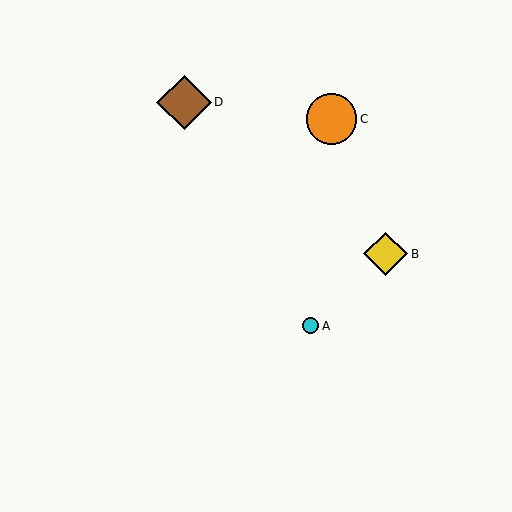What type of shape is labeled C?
Shape C is an orange circle.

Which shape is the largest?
The brown diamond (labeled D) is the largest.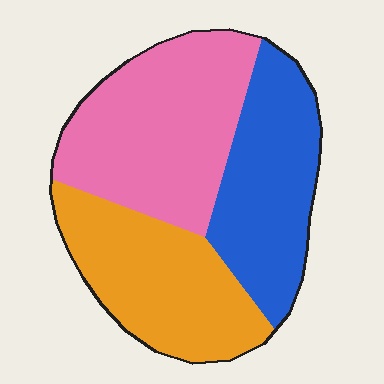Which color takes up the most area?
Pink, at roughly 40%.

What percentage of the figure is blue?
Blue covers around 30% of the figure.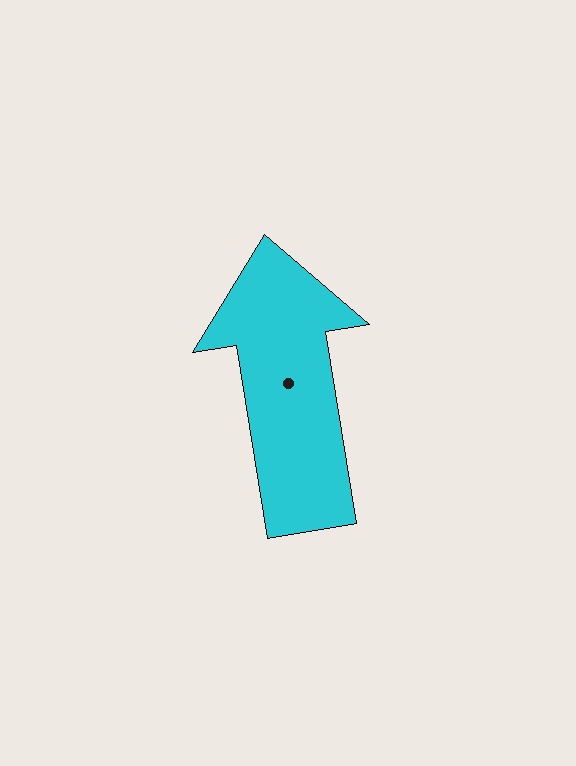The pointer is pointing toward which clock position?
Roughly 12 o'clock.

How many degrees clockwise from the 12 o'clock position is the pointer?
Approximately 351 degrees.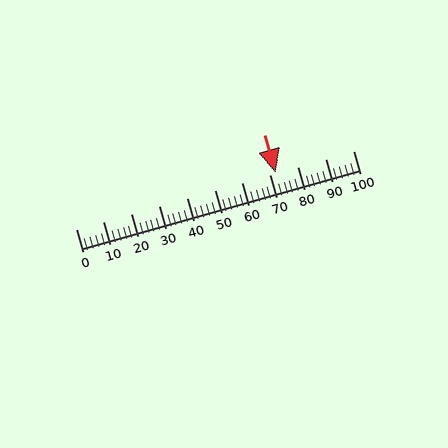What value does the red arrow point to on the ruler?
The red arrow points to approximately 72.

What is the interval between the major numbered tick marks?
The major tick marks are spaced 10 units apart.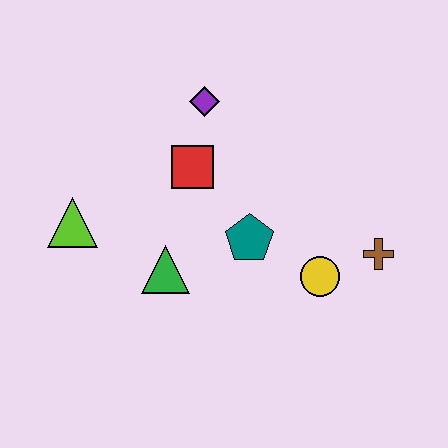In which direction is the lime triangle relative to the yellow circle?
The lime triangle is to the left of the yellow circle.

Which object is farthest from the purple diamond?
The brown cross is farthest from the purple diamond.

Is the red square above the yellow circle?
Yes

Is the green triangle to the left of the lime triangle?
No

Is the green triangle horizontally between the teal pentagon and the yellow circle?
No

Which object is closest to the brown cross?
The yellow circle is closest to the brown cross.